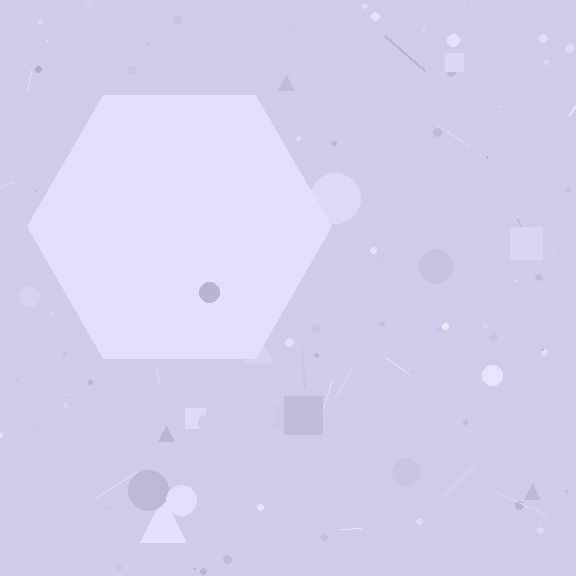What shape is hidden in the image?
A hexagon is hidden in the image.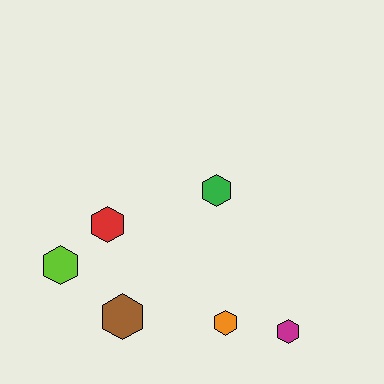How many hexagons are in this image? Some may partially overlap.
There are 6 hexagons.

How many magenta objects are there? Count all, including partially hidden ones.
There is 1 magenta object.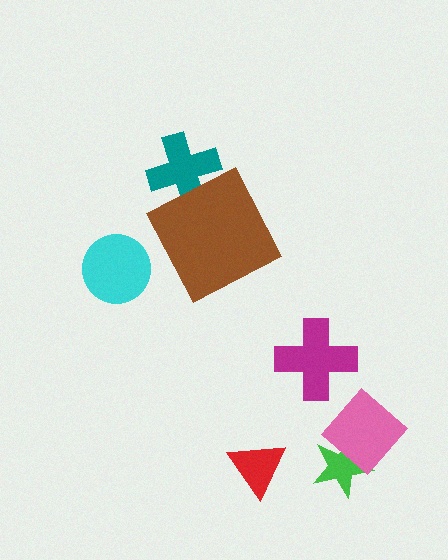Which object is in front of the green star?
The pink diamond is in front of the green star.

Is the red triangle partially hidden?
No, no other shape covers it.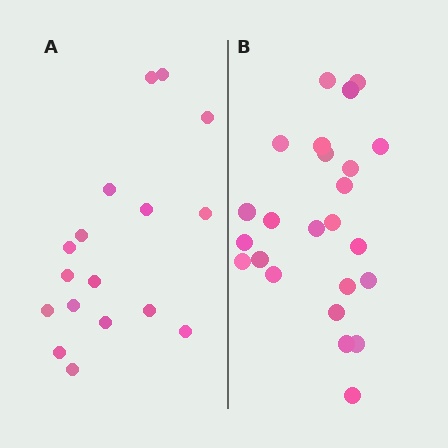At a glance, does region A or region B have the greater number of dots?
Region B (the right region) has more dots.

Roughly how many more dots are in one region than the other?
Region B has roughly 8 or so more dots than region A.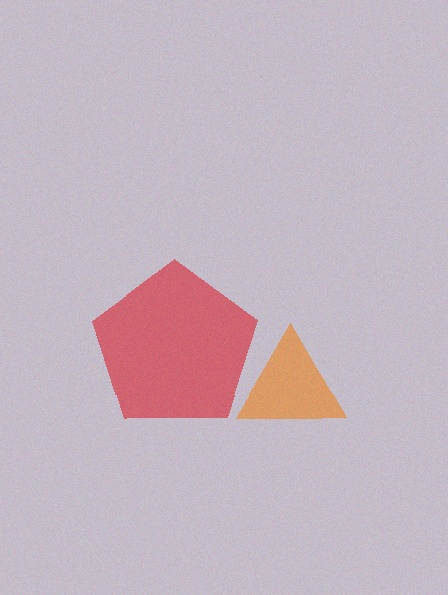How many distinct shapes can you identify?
There are 2 distinct shapes: an orange triangle, a red pentagon.